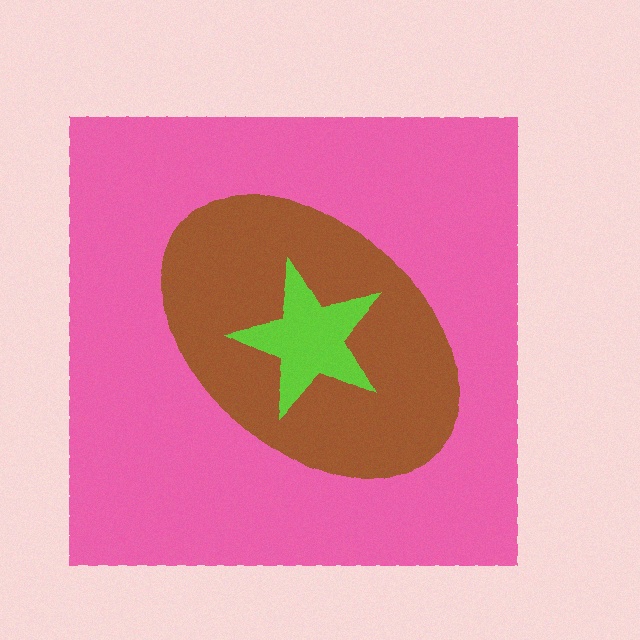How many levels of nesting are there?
3.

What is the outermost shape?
The pink square.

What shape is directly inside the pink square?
The brown ellipse.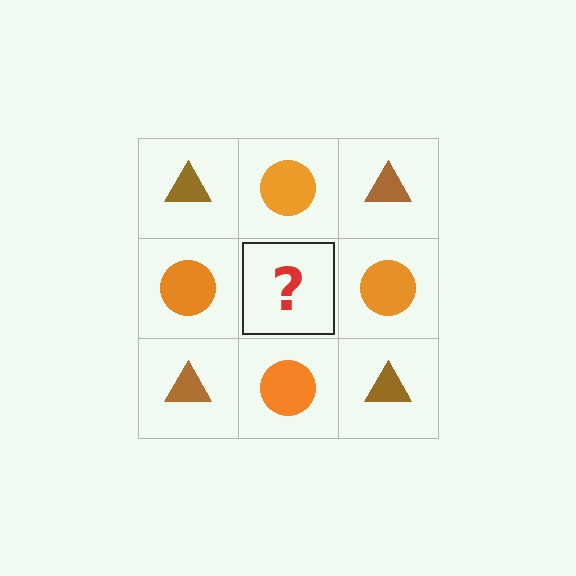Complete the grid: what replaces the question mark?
The question mark should be replaced with a brown triangle.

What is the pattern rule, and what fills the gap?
The rule is that it alternates brown triangle and orange circle in a checkerboard pattern. The gap should be filled with a brown triangle.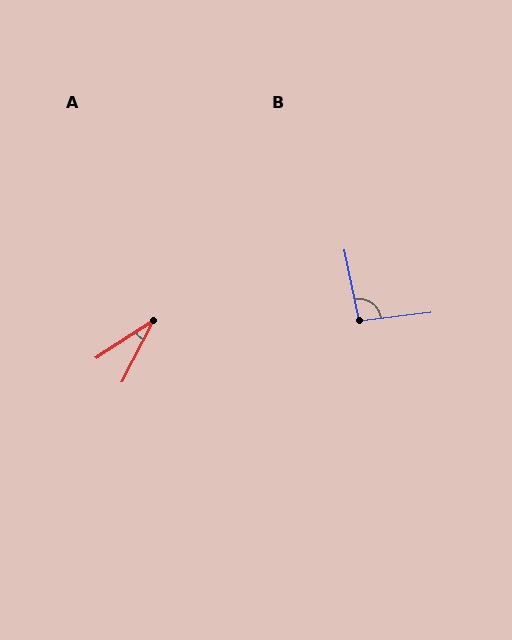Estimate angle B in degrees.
Approximately 95 degrees.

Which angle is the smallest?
A, at approximately 30 degrees.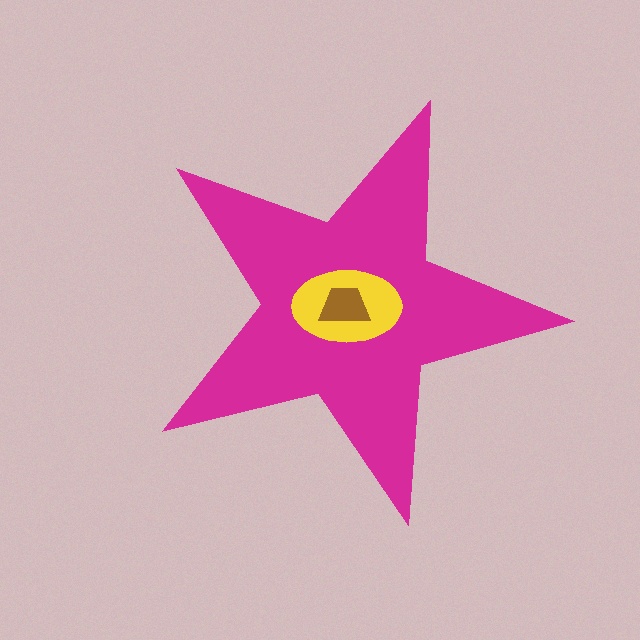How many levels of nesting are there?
3.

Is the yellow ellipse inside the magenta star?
Yes.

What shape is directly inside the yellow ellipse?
The brown trapezoid.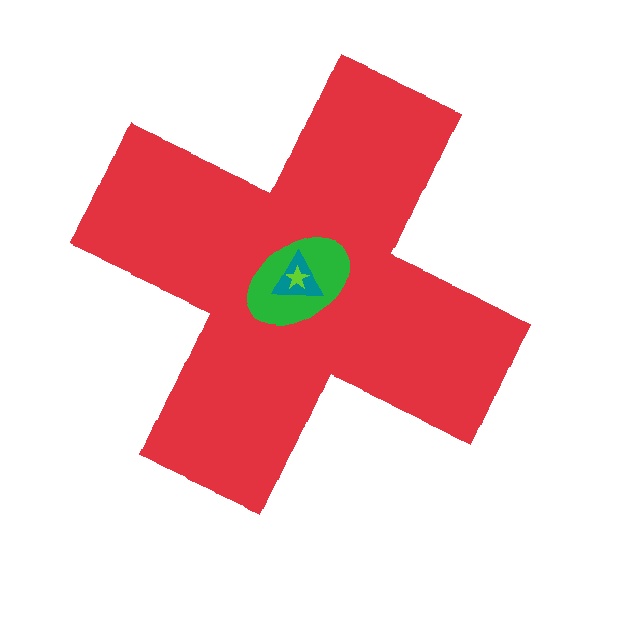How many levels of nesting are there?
4.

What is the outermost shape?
The red cross.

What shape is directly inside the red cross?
The green ellipse.